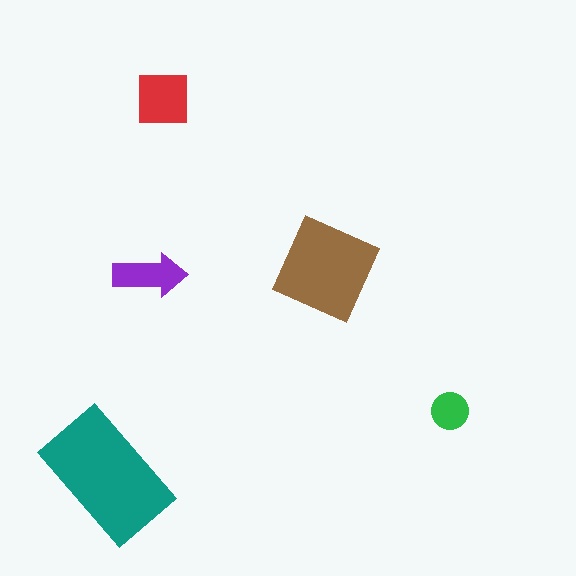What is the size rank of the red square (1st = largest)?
3rd.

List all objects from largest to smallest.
The teal rectangle, the brown diamond, the red square, the purple arrow, the green circle.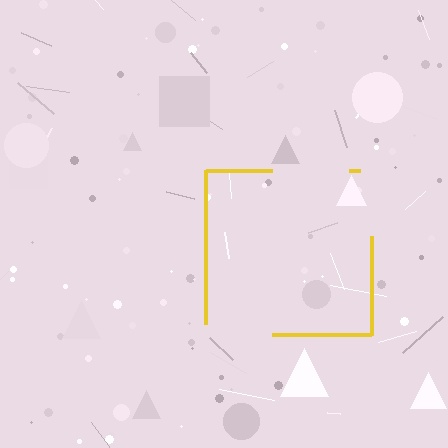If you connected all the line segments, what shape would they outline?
They would outline a square.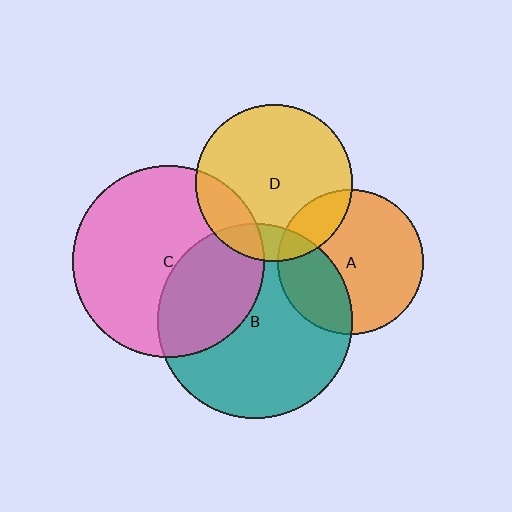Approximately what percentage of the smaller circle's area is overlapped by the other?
Approximately 15%.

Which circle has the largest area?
Circle B (teal).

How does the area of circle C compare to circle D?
Approximately 1.5 times.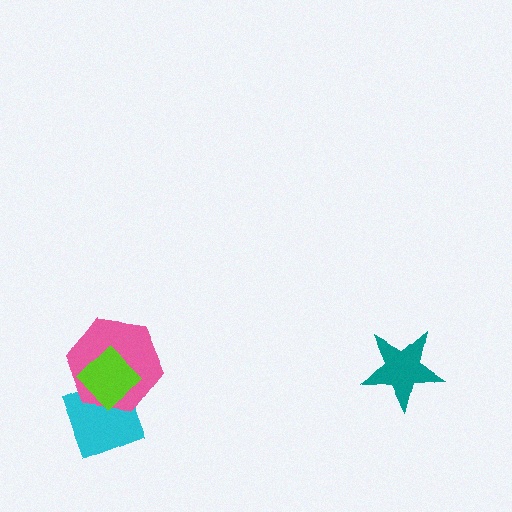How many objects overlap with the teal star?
0 objects overlap with the teal star.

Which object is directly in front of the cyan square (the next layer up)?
The pink hexagon is directly in front of the cyan square.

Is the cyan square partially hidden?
Yes, it is partially covered by another shape.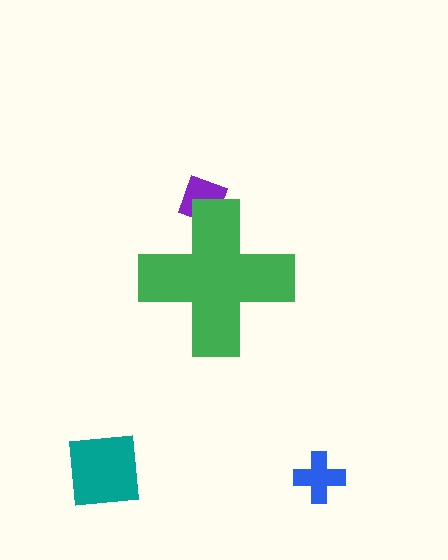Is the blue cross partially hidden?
No, the blue cross is fully visible.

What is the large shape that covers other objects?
A green cross.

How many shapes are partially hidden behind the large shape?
1 shape is partially hidden.